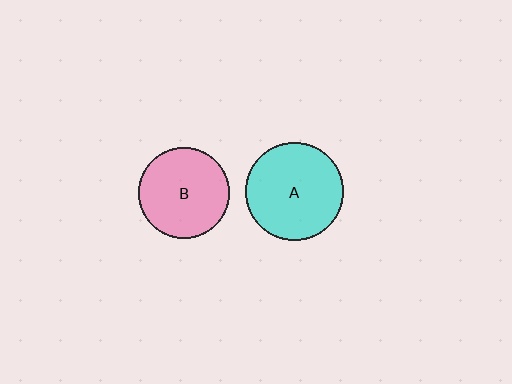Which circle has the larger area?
Circle A (cyan).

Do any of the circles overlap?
No, none of the circles overlap.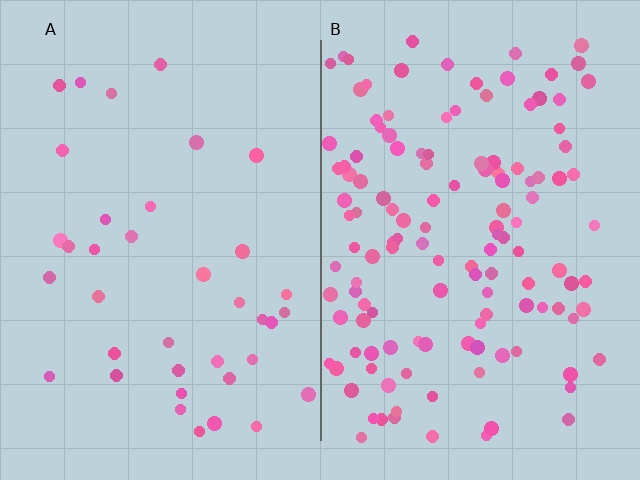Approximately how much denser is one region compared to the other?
Approximately 3.5× — region B over region A.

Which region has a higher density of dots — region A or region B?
B (the right).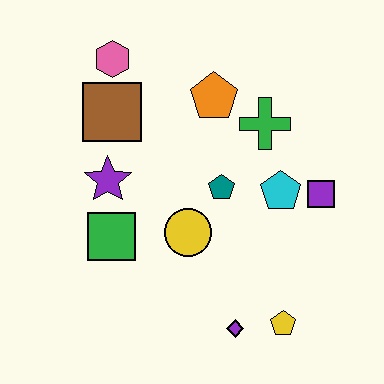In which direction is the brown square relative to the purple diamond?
The brown square is above the purple diamond.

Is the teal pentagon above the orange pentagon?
No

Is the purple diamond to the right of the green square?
Yes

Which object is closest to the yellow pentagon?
The purple diamond is closest to the yellow pentagon.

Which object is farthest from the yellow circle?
The pink hexagon is farthest from the yellow circle.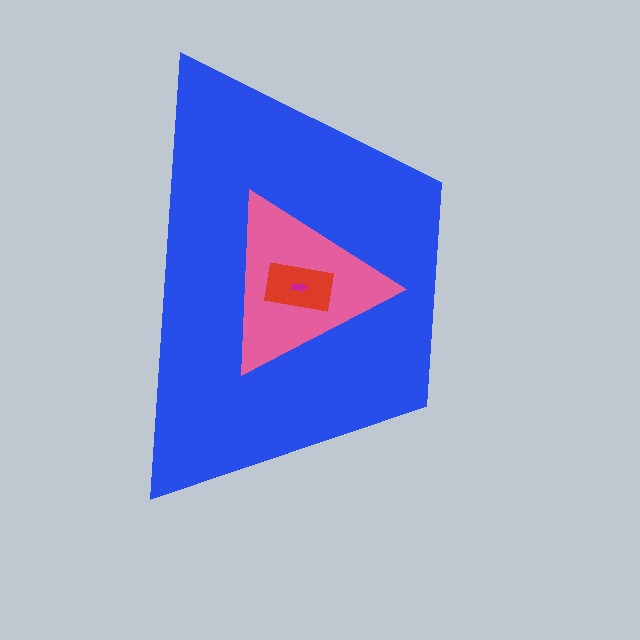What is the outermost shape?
The blue trapezoid.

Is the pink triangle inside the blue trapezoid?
Yes.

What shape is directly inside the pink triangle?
The red rectangle.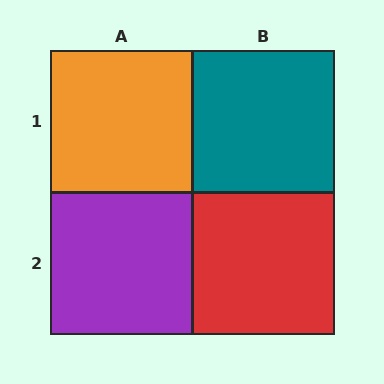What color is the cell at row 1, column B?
Teal.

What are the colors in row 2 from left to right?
Purple, red.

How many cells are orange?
1 cell is orange.